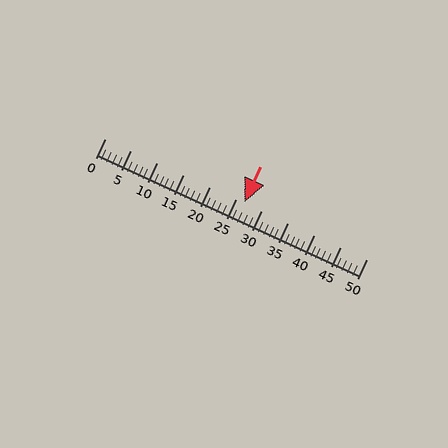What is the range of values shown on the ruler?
The ruler shows values from 0 to 50.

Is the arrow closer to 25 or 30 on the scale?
The arrow is closer to 25.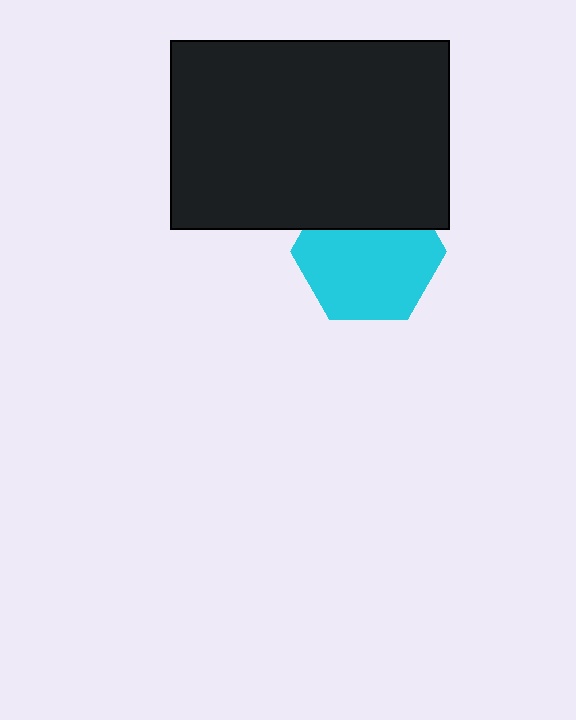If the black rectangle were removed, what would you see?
You would see the complete cyan hexagon.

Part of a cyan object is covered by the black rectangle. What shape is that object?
It is a hexagon.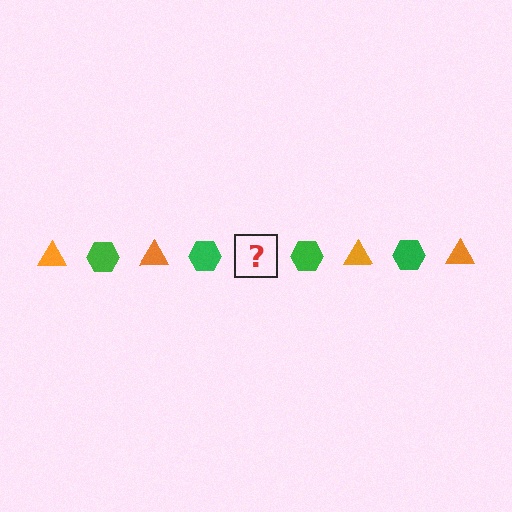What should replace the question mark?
The question mark should be replaced with an orange triangle.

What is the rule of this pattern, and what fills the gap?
The rule is that the pattern alternates between orange triangle and green hexagon. The gap should be filled with an orange triangle.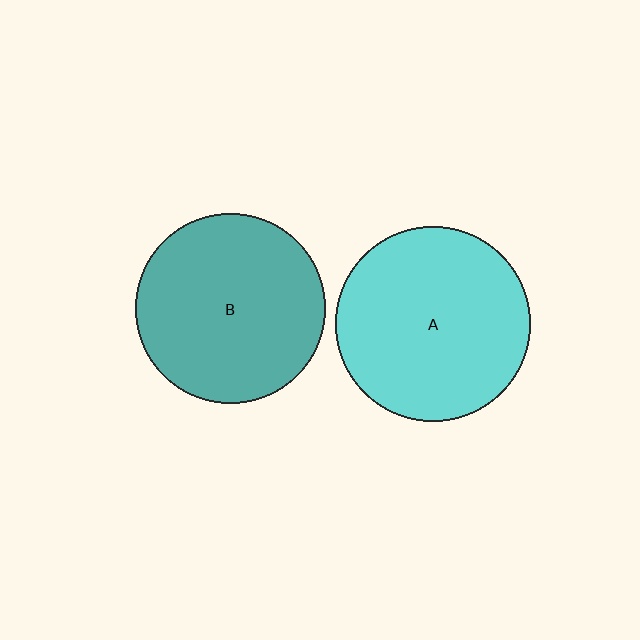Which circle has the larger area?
Circle A (cyan).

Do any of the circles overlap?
No, none of the circles overlap.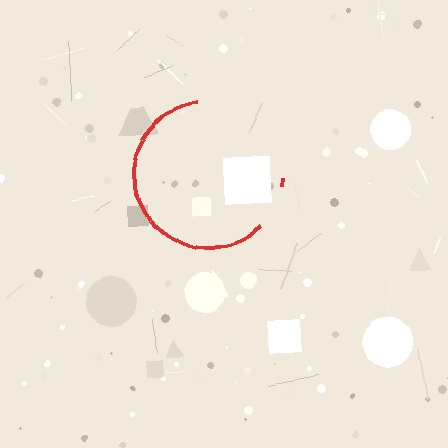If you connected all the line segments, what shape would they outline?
They would outline a circle.